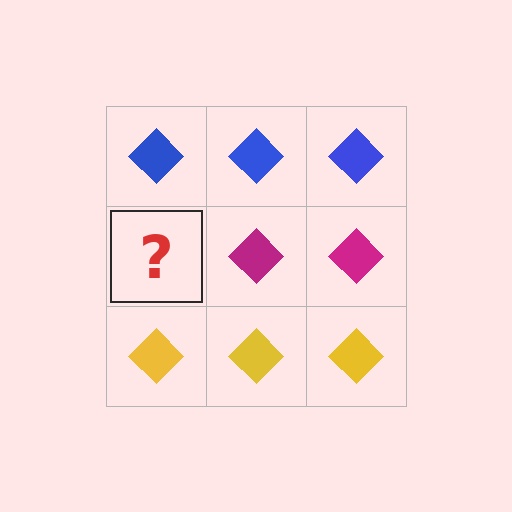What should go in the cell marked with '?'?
The missing cell should contain a magenta diamond.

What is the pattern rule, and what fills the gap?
The rule is that each row has a consistent color. The gap should be filled with a magenta diamond.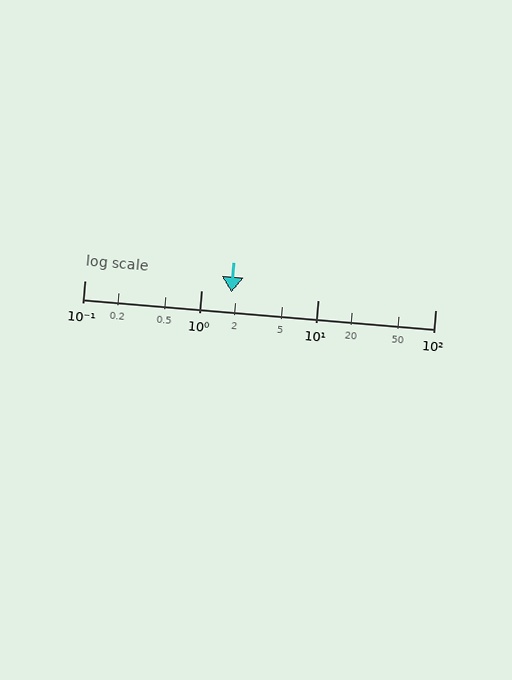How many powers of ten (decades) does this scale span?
The scale spans 3 decades, from 0.1 to 100.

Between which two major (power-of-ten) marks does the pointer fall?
The pointer is between 1 and 10.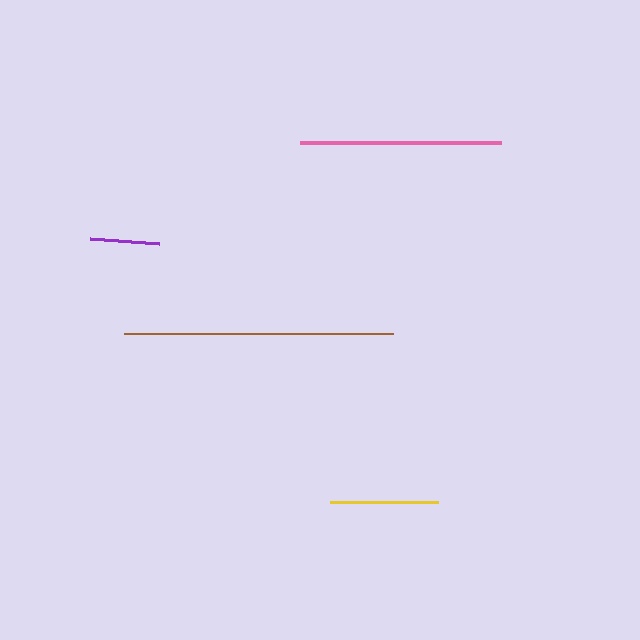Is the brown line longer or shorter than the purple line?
The brown line is longer than the purple line.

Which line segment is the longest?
The brown line is the longest at approximately 268 pixels.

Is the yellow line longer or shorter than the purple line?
The yellow line is longer than the purple line.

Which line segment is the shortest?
The purple line is the shortest at approximately 69 pixels.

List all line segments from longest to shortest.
From longest to shortest: brown, pink, yellow, purple.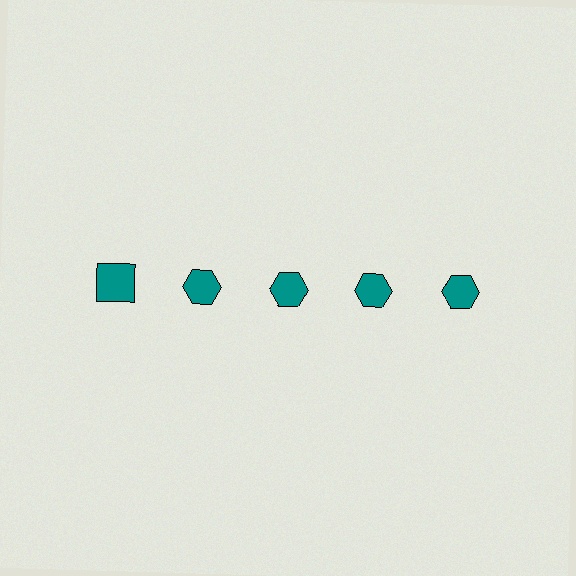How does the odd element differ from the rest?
It has a different shape: square instead of hexagon.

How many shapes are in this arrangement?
There are 5 shapes arranged in a grid pattern.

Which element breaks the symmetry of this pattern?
The teal square in the top row, leftmost column breaks the symmetry. All other shapes are teal hexagons.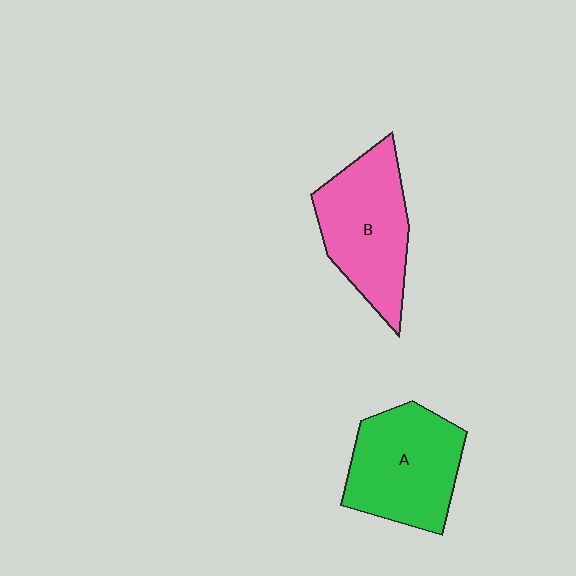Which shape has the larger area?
Shape A (green).